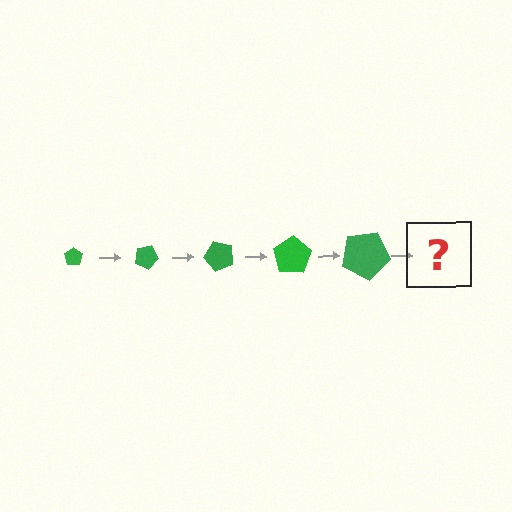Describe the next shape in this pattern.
It should be a pentagon, larger than the previous one and rotated 125 degrees from the start.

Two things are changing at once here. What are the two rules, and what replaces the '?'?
The two rules are that the pentagon grows larger each step and it rotates 25 degrees each step. The '?' should be a pentagon, larger than the previous one and rotated 125 degrees from the start.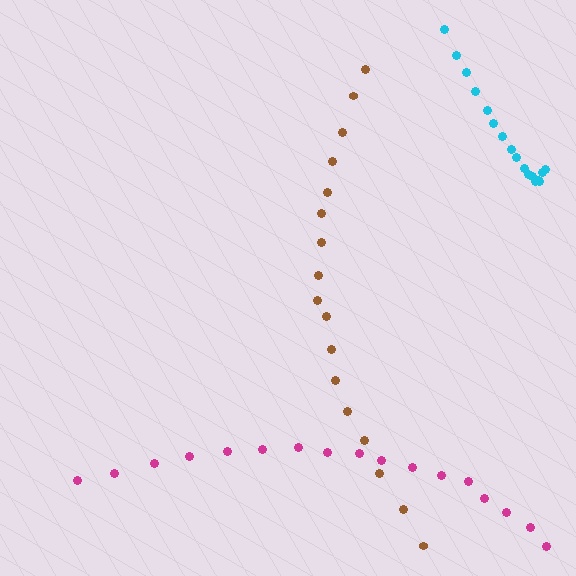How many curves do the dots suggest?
There are 3 distinct paths.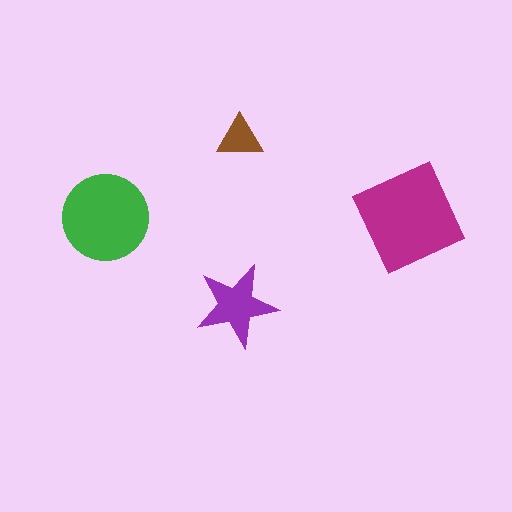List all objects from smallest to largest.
The brown triangle, the purple star, the green circle, the magenta square.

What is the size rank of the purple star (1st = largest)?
3rd.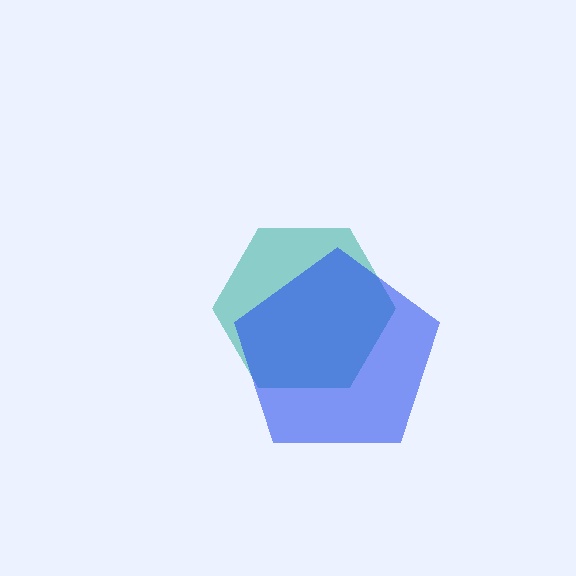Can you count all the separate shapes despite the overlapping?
Yes, there are 2 separate shapes.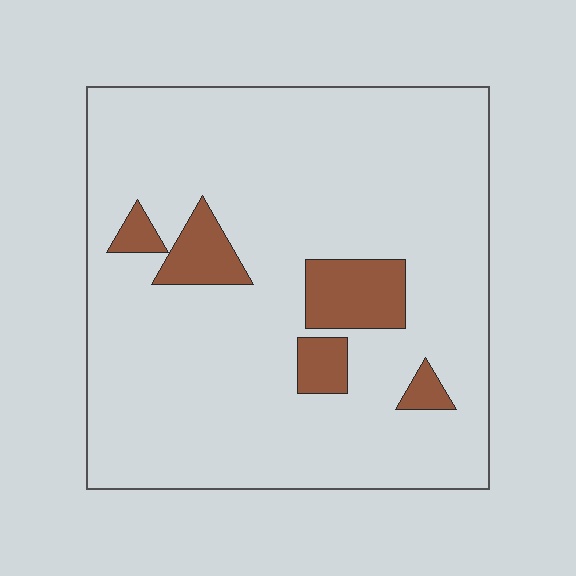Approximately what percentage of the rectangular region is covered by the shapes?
Approximately 10%.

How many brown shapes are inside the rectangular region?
5.